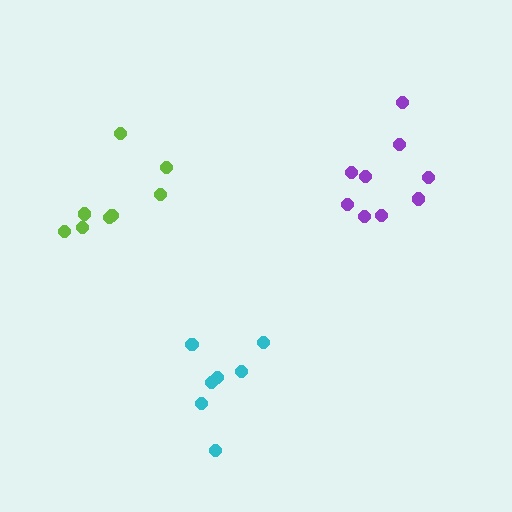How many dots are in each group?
Group 1: 7 dots, Group 2: 8 dots, Group 3: 9 dots (24 total).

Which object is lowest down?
The cyan cluster is bottommost.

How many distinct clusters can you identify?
There are 3 distinct clusters.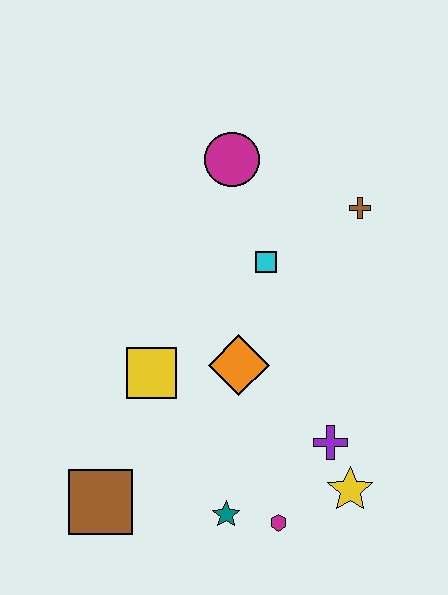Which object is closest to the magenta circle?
The cyan square is closest to the magenta circle.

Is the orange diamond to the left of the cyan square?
Yes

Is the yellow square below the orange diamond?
Yes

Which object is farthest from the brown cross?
The brown square is farthest from the brown cross.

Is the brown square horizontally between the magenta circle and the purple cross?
No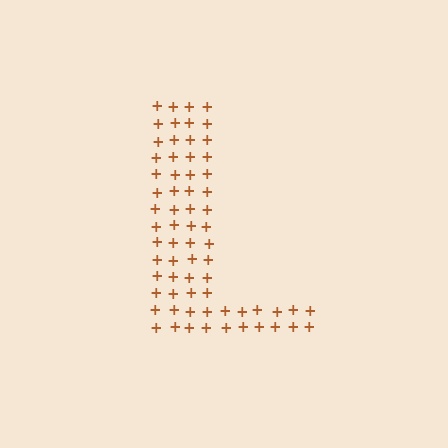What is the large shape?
The large shape is the letter L.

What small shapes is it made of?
It is made of small plus signs.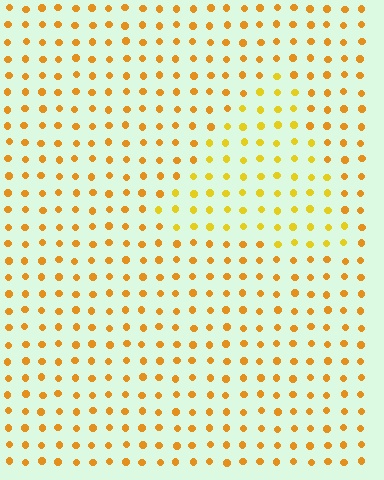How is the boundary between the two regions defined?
The boundary is defined purely by a slight shift in hue (about 19 degrees). Spacing, size, and orientation are identical on both sides.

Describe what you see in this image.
The image is filled with small orange elements in a uniform arrangement. A triangle-shaped region is visible where the elements are tinted to a slightly different hue, forming a subtle color boundary.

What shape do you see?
I see a triangle.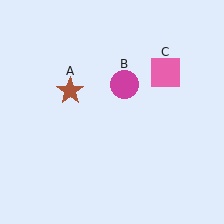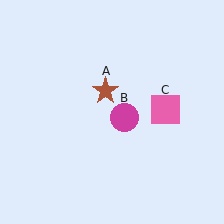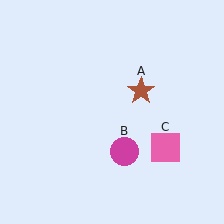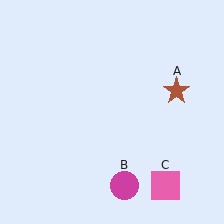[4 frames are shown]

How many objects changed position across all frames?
3 objects changed position: brown star (object A), magenta circle (object B), pink square (object C).